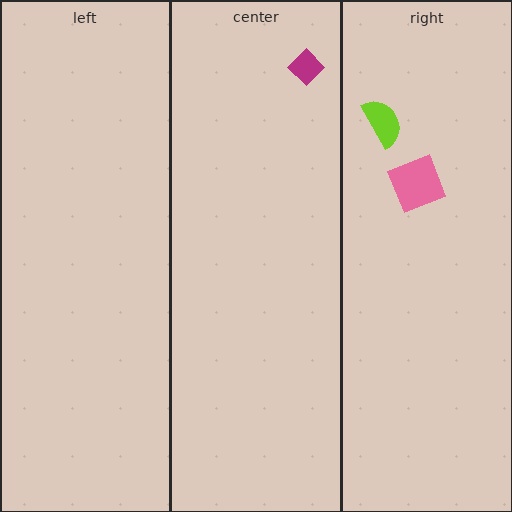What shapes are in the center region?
The magenta diamond.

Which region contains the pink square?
The right region.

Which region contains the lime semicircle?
The right region.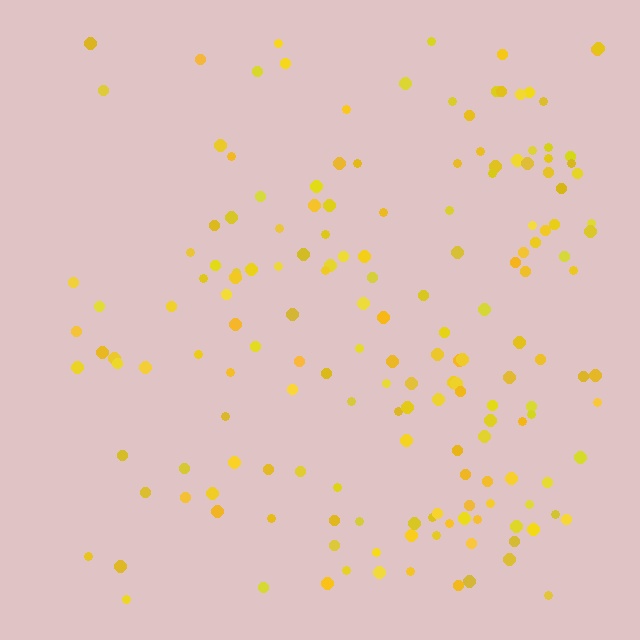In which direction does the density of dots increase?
From left to right, with the right side densest.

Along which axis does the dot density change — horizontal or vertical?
Horizontal.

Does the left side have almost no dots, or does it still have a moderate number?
Still a moderate number, just noticeably fewer than the right.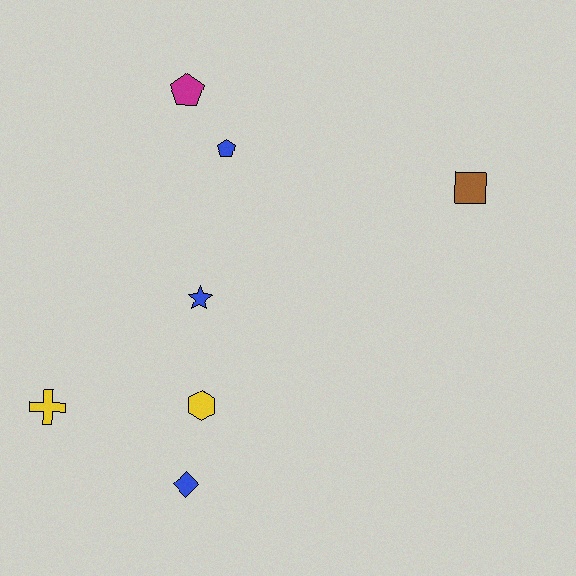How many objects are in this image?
There are 7 objects.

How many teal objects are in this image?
There are no teal objects.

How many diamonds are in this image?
There is 1 diamond.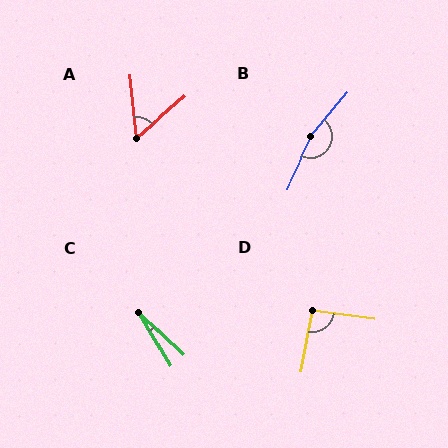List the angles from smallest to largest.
C (16°), A (55°), D (93°), B (165°).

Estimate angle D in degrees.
Approximately 93 degrees.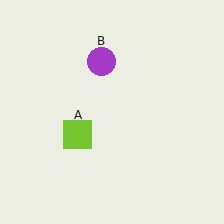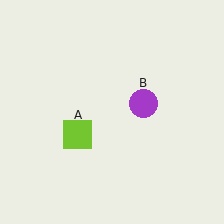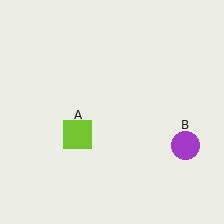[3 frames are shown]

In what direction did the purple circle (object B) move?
The purple circle (object B) moved down and to the right.